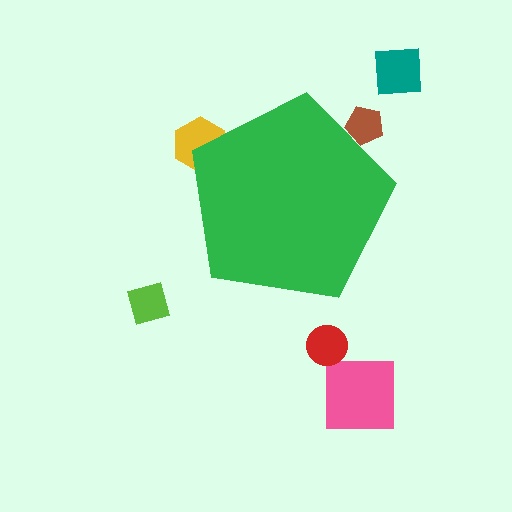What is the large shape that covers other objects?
A green pentagon.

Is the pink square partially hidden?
No, the pink square is fully visible.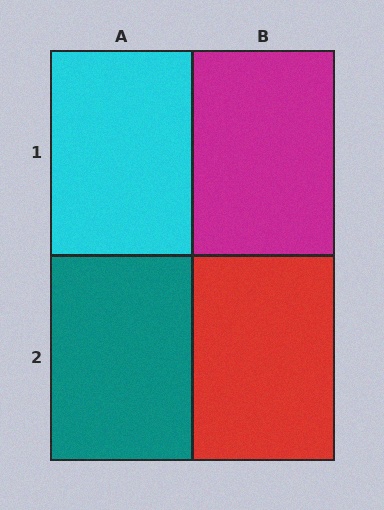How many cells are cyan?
1 cell is cyan.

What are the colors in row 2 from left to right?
Teal, red.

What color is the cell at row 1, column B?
Magenta.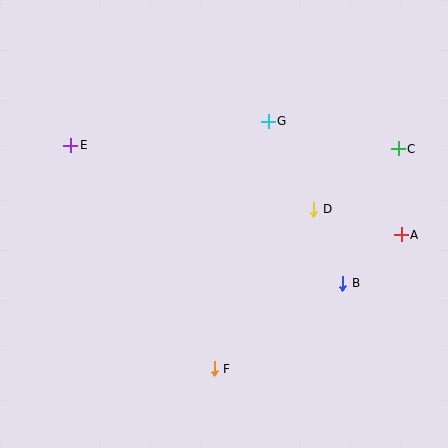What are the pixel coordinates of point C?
Point C is at (398, 149).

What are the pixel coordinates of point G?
Point G is at (268, 121).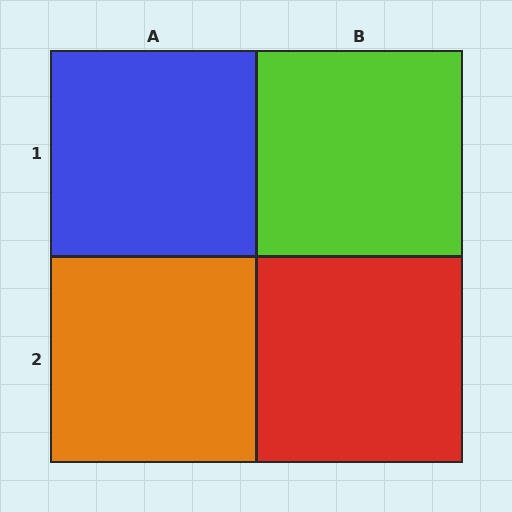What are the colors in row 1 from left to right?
Blue, lime.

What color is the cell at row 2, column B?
Red.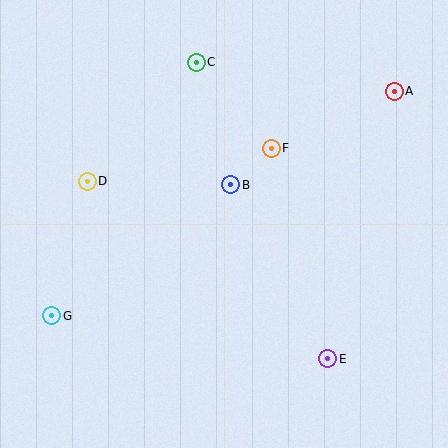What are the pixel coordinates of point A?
Point A is at (394, 91).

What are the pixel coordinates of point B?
Point B is at (231, 185).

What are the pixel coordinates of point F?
Point F is at (271, 148).